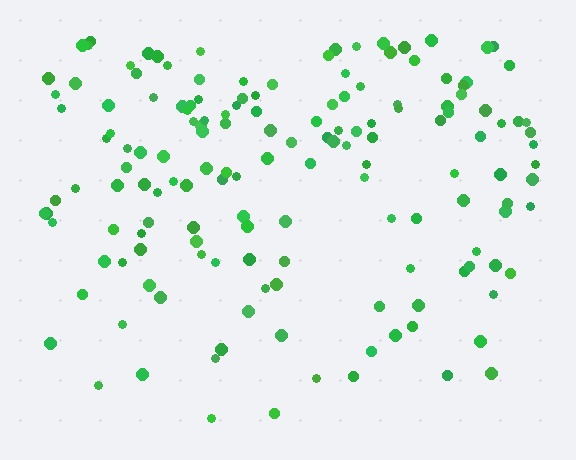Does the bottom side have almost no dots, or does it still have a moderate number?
Still a moderate number, just noticeably fewer than the top.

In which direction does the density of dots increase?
From bottom to top, with the top side densest.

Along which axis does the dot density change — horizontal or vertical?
Vertical.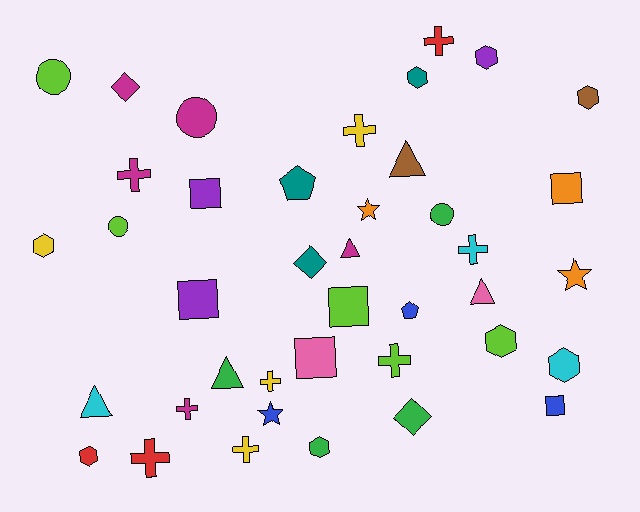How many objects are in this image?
There are 40 objects.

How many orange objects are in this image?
There are 3 orange objects.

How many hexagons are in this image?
There are 8 hexagons.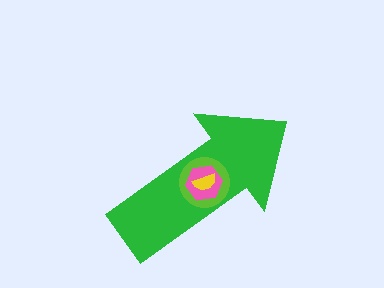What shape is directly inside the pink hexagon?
The yellow semicircle.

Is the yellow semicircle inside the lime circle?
Yes.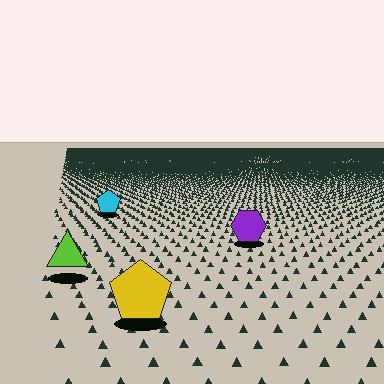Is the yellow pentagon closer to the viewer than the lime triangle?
Yes. The yellow pentagon is closer — you can tell from the texture gradient: the ground texture is coarser near it.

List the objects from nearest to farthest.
From nearest to farthest: the yellow pentagon, the lime triangle, the purple hexagon, the cyan pentagon.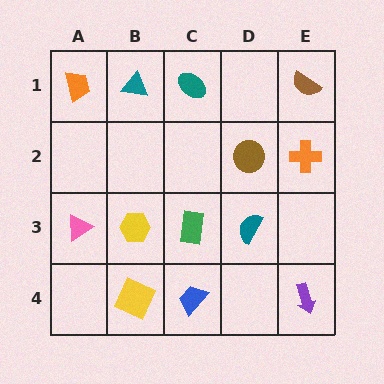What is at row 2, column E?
An orange cross.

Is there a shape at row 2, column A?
No, that cell is empty.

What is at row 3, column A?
A pink triangle.